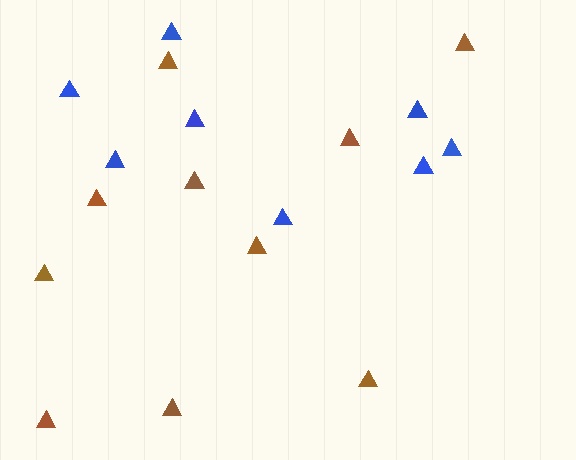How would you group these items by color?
There are 2 groups: one group of brown triangles (10) and one group of blue triangles (8).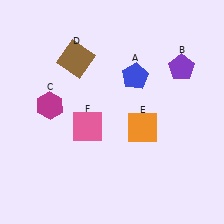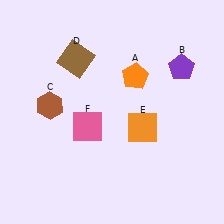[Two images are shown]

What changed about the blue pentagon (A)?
In Image 1, A is blue. In Image 2, it changed to orange.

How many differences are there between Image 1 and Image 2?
There are 2 differences between the two images.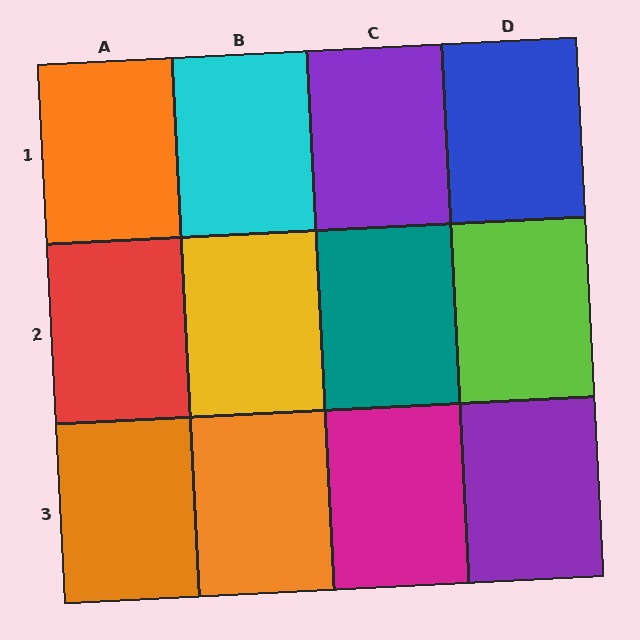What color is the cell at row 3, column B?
Orange.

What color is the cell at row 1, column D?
Blue.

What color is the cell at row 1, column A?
Orange.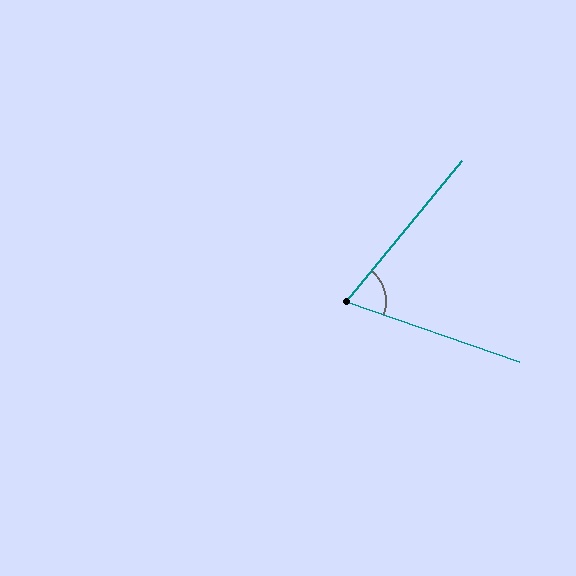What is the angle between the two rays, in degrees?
Approximately 70 degrees.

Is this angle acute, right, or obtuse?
It is acute.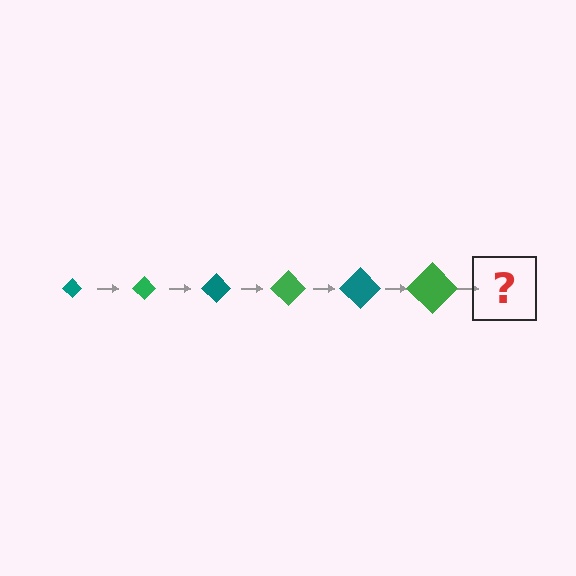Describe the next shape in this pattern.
It should be a teal diamond, larger than the previous one.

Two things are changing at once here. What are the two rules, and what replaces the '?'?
The two rules are that the diamond grows larger each step and the color cycles through teal and green. The '?' should be a teal diamond, larger than the previous one.